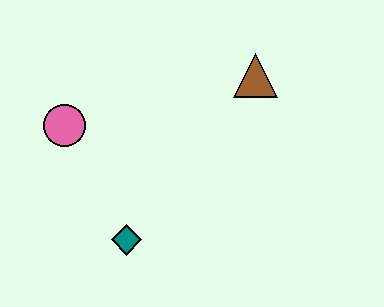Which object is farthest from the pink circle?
The brown triangle is farthest from the pink circle.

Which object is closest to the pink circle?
The teal diamond is closest to the pink circle.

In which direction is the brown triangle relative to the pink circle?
The brown triangle is to the right of the pink circle.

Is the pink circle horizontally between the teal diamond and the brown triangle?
No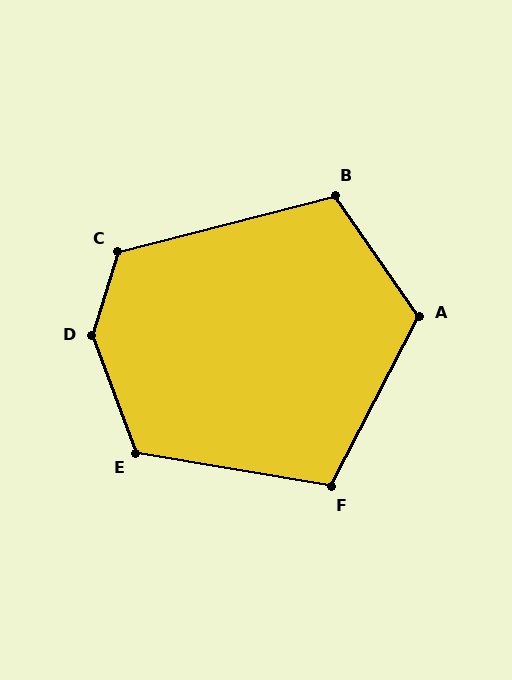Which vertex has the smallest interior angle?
F, at approximately 108 degrees.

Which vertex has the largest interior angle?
D, at approximately 142 degrees.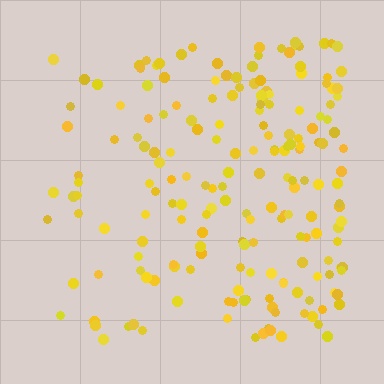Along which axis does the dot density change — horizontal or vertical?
Horizontal.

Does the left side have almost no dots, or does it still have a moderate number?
Still a moderate number, just noticeably fewer than the right.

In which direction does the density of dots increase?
From left to right, with the right side densest.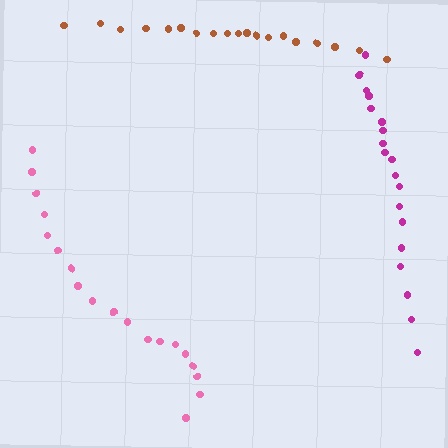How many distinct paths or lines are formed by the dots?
There are 3 distinct paths.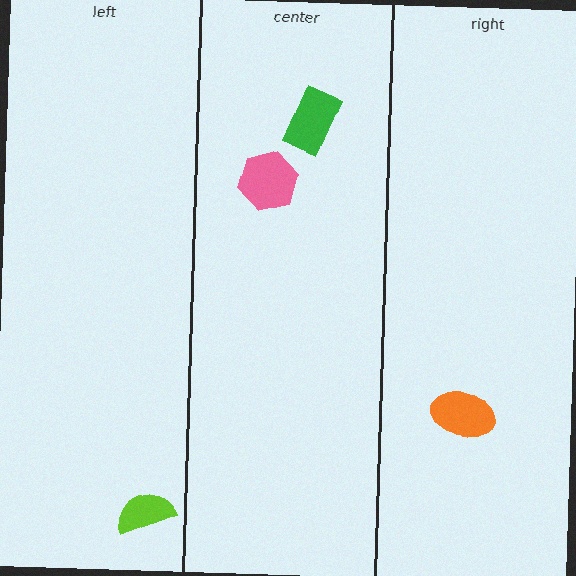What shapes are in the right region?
The orange ellipse.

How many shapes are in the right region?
1.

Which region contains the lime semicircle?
The left region.